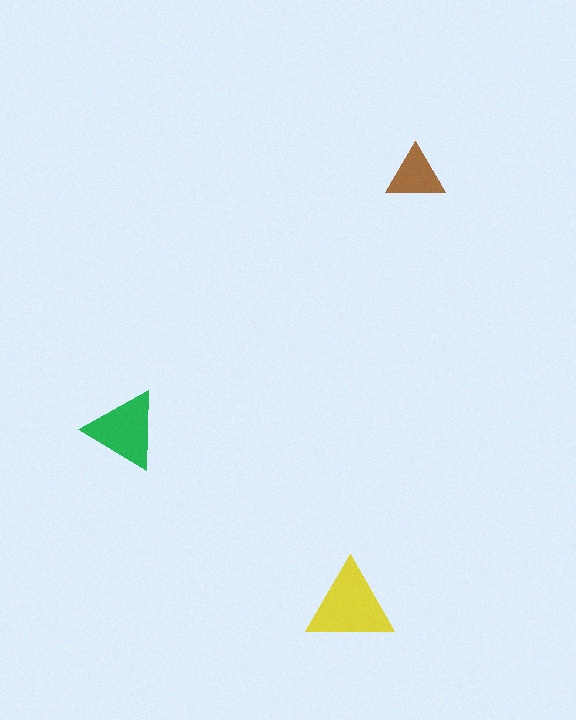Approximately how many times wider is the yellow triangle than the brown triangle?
About 1.5 times wider.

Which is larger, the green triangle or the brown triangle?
The green one.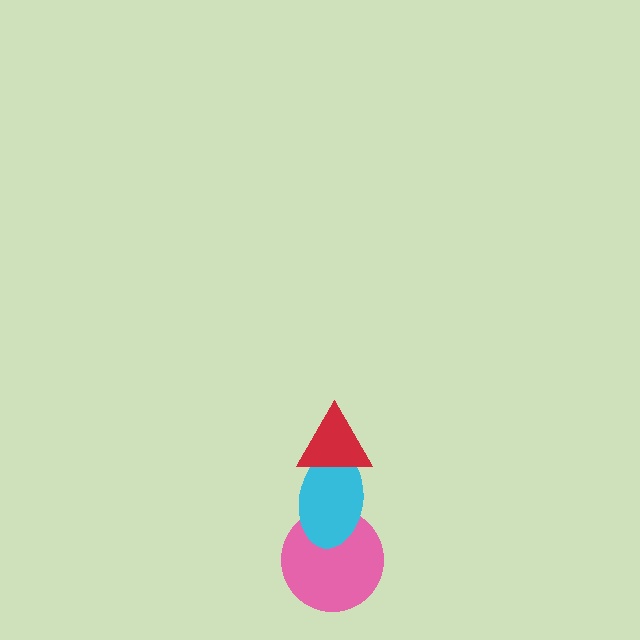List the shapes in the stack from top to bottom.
From top to bottom: the red triangle, the cyan ellipse, the pink circle.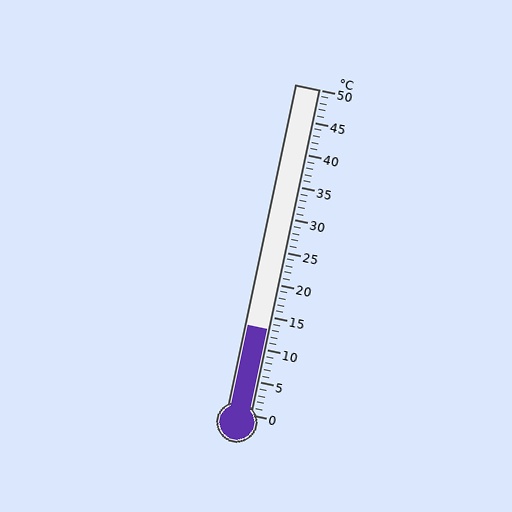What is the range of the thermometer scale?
The thermometer scale ranges from 0°C to 50°C.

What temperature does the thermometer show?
The thermometer shows approximately 13°C.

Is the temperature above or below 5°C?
The temperature is above 5°C.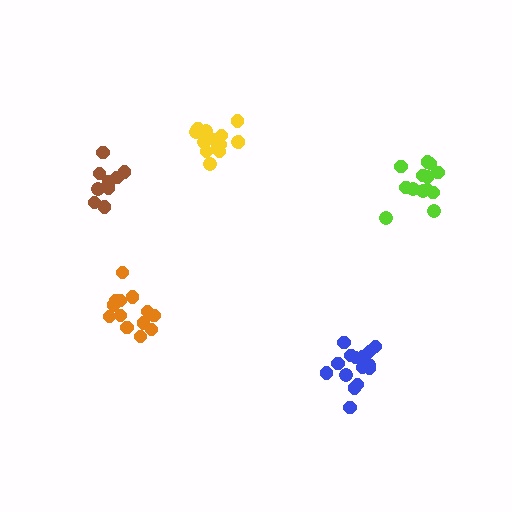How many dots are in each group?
Group 1: 15 dots, Group 2: 13 dots, Group 3: 11 dots, Group 4: 13 dots, Group 5: 15 dots (67 total).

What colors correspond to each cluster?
The clusters are colored: blue, lime, brown, orange, yellow.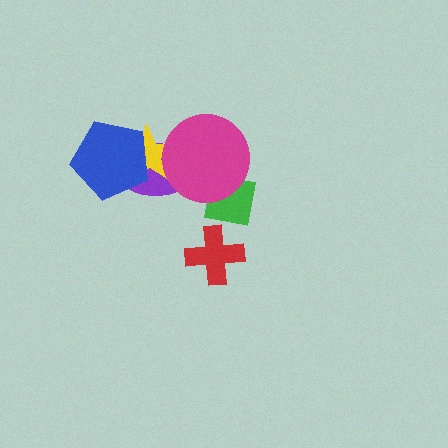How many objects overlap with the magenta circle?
3 objects overlap with the magenta circle.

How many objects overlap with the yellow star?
3 objects overlap with the yellow star.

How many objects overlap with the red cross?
0 objects overlap with the red cross.